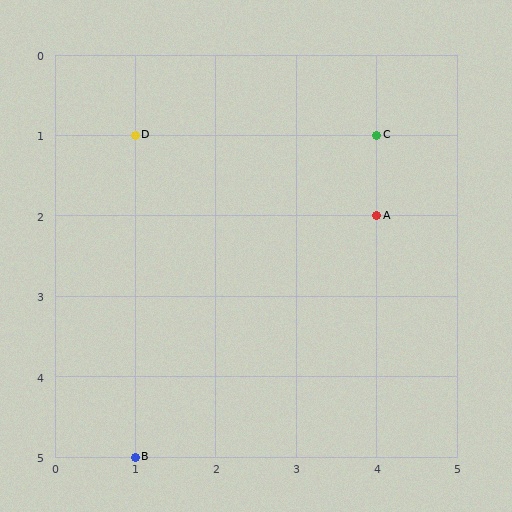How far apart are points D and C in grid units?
Points D and C are 3 columns apart.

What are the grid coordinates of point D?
Point D is at grid coordinates (1, 1).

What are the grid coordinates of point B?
Point B is at grid coordinates (1, 5).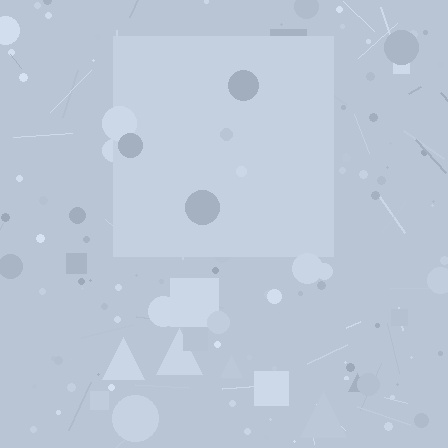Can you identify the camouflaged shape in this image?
The camouflaged shape is a square.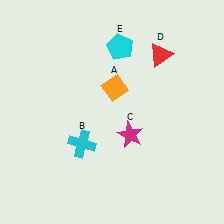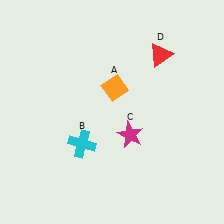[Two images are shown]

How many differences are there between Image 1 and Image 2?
There is 1 difference between the two images.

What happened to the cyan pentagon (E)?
The cyan pentagon (E) was removed in Image 2. It was in the top-right area of Image 1.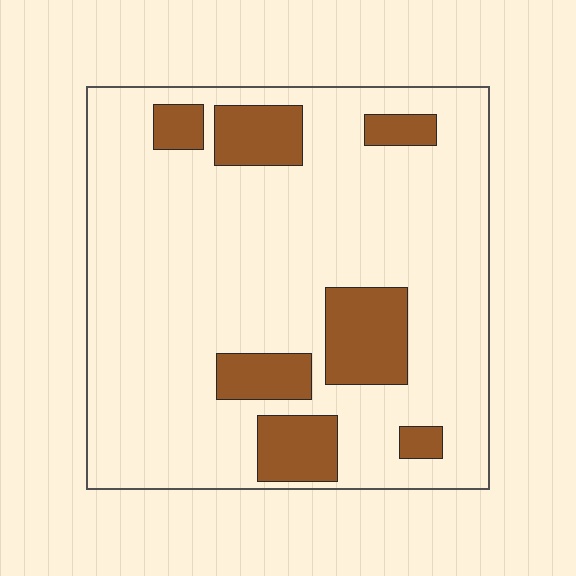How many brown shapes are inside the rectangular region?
7.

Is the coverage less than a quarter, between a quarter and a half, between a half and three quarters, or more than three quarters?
Less than a quarter.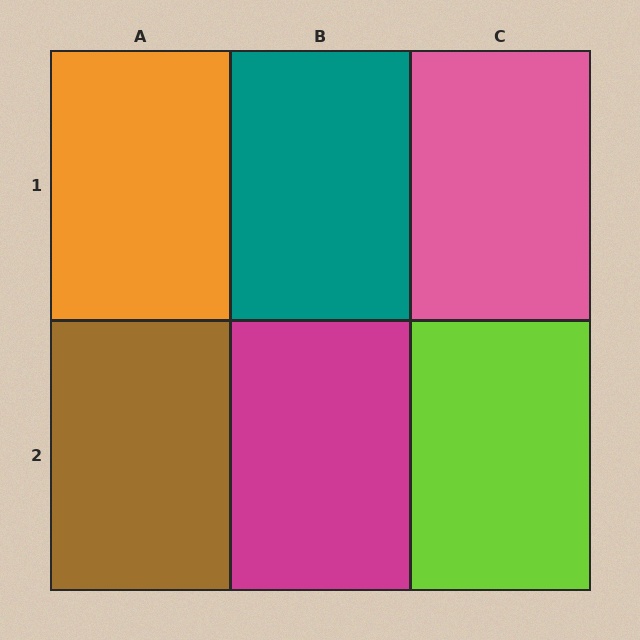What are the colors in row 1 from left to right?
Orange, teal, pink.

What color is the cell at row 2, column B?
Magenta.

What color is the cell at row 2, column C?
Lime.